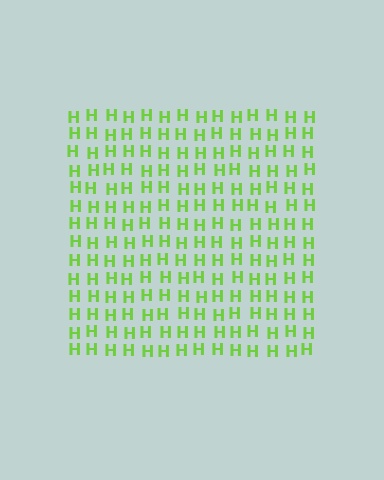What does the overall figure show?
The overall figure shows a square.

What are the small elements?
The small elements are letter H's.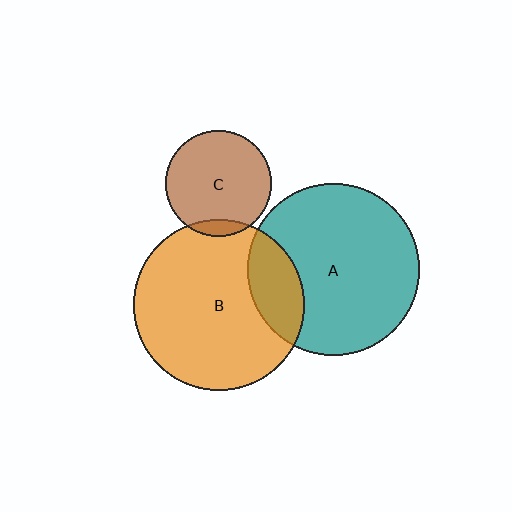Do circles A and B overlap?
Yes.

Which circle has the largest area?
Circle A (teal).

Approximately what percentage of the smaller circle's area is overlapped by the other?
Approximately 20%.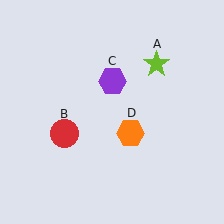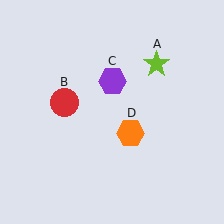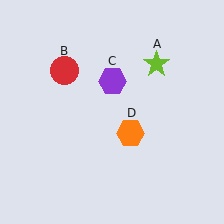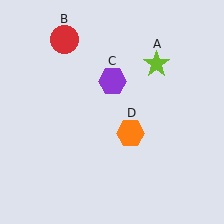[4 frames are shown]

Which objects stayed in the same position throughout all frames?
Lime star (object A) and purple hexagon (object C) and orange hexagon (object D) remained stationary.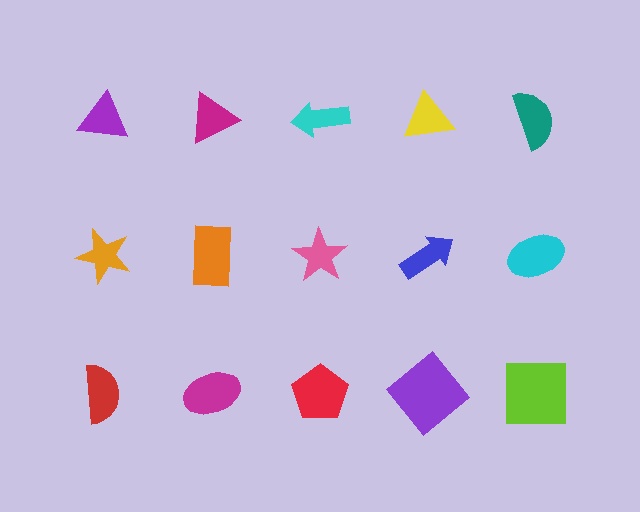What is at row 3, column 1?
A red semicircle.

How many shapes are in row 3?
5 shapes.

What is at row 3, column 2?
A magenta ellipse.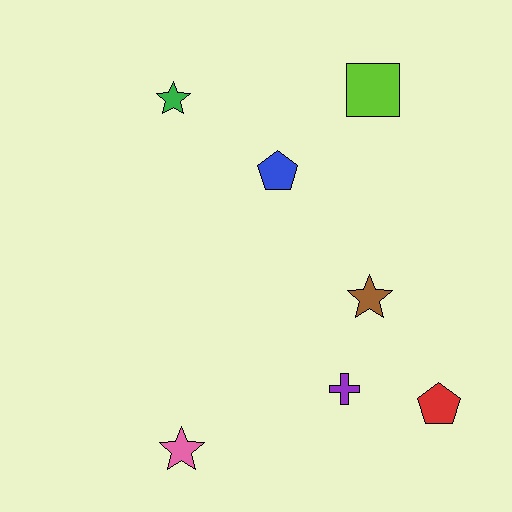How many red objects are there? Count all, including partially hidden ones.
There is 1 red object.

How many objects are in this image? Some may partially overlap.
There are 7 objects.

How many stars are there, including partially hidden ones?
There are 3 stars.